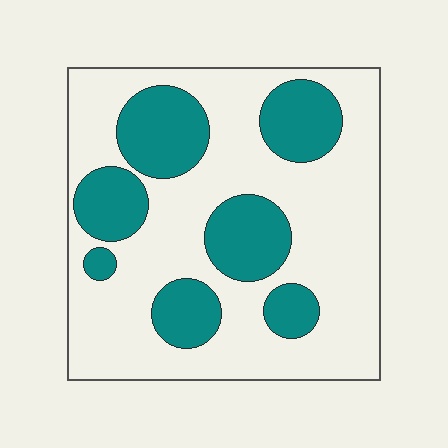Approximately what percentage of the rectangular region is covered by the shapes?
Approximately 30%.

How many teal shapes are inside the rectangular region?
7.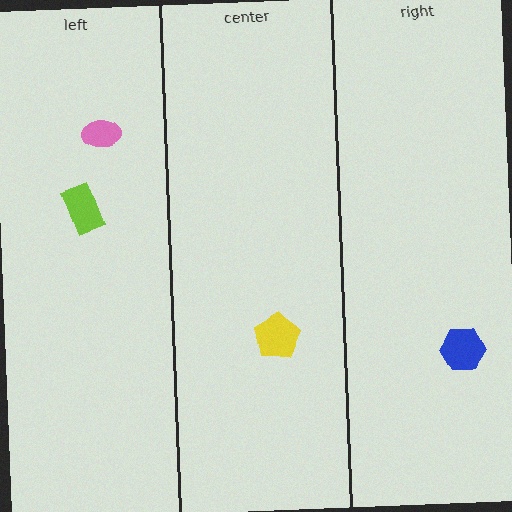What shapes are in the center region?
The yellow pentagon.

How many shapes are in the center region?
1.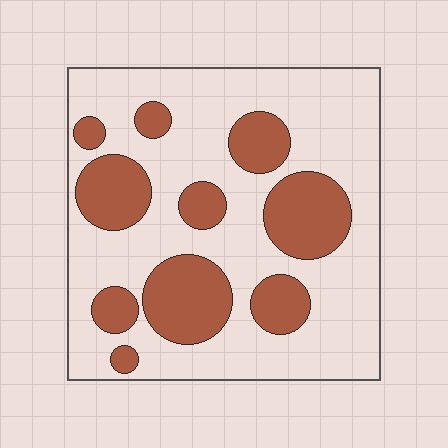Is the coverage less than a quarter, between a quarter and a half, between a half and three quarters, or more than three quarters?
Between a quarter and a half.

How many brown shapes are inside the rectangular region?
10.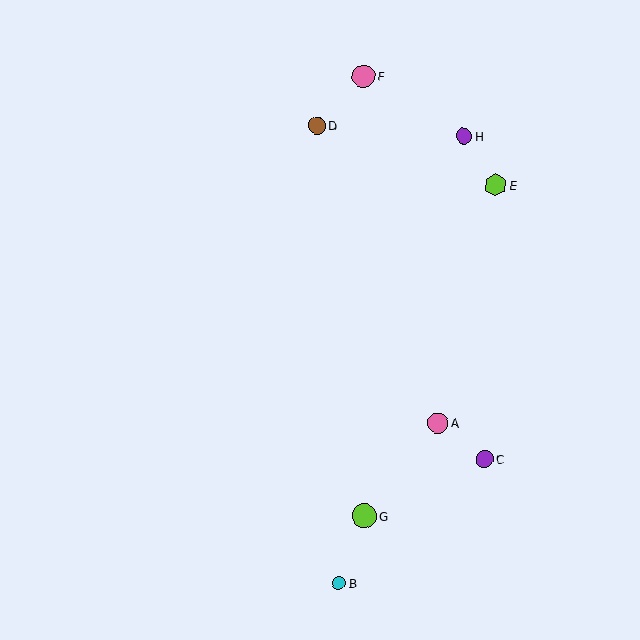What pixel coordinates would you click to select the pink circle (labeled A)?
Click at (438, 423) to select the pink circle A.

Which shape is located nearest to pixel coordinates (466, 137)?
The purple circle (labeled H) at (464, 136) is nearest to that location.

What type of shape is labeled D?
Shape D is a brown circle.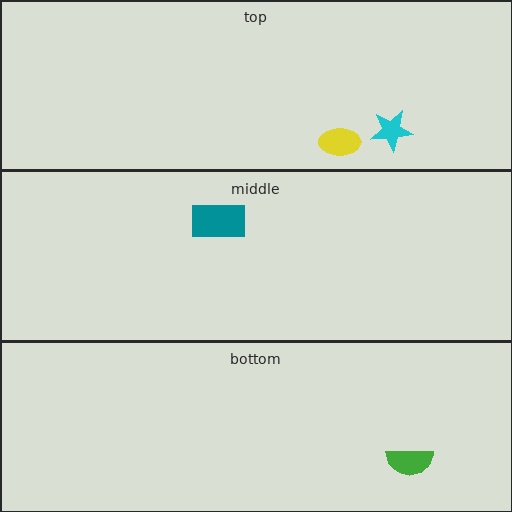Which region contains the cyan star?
The top region.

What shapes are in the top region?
The yellow ellipse, the cyan star.